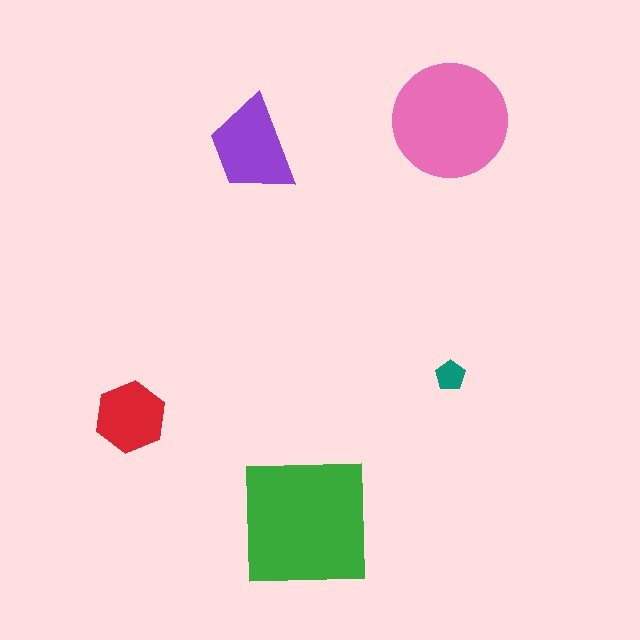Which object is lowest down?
The green square is bottommost.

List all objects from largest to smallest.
The green square, the pink circle, the purple trapezoid, the red hexagon, the teal pentagon.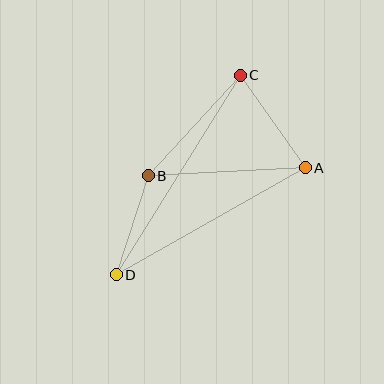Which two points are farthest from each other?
Points C and D are farthest from each other.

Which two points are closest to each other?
Points B and D are closest to each other.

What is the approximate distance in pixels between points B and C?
The distance between B and C is approximately 136 pixels.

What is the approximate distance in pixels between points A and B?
The distance between A and B is approximately 157 pixels.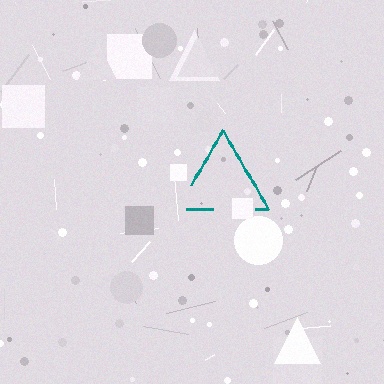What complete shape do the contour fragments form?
The contour fragments form a triangle.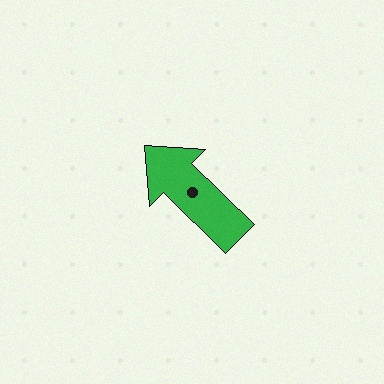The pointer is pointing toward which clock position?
Roughly 10 o'clock.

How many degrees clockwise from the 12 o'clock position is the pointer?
Approximately 314 degrees.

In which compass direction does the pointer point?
Northwest.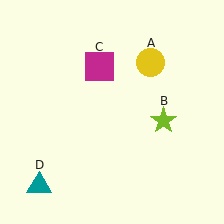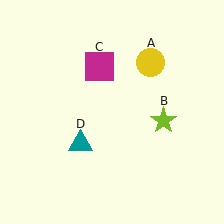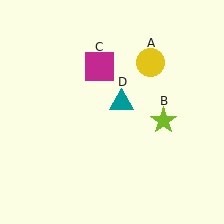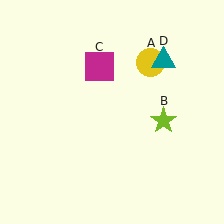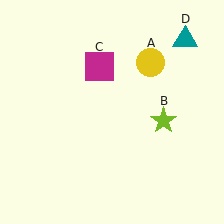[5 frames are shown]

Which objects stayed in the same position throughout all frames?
Yellow circle (object A) and lime star (object B) and magenta square (object C) remained stationary.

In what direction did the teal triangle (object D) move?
The teal triangle (object D) moved up and to the right.